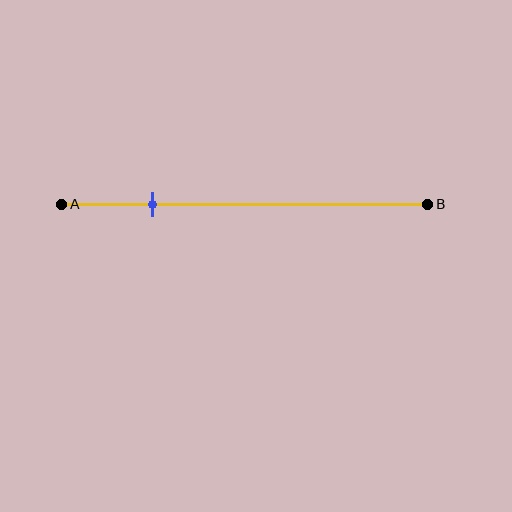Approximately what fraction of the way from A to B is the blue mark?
The blue mark is approximately 25% of the way from A to B.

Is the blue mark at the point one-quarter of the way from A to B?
Yes, the mark is approximately at the one-quarter point.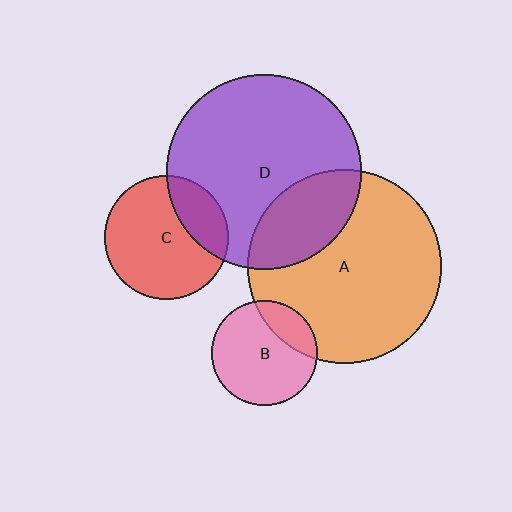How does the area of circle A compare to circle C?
Approximately 2.5 times.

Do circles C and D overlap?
Yes.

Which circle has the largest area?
Circle D (purple).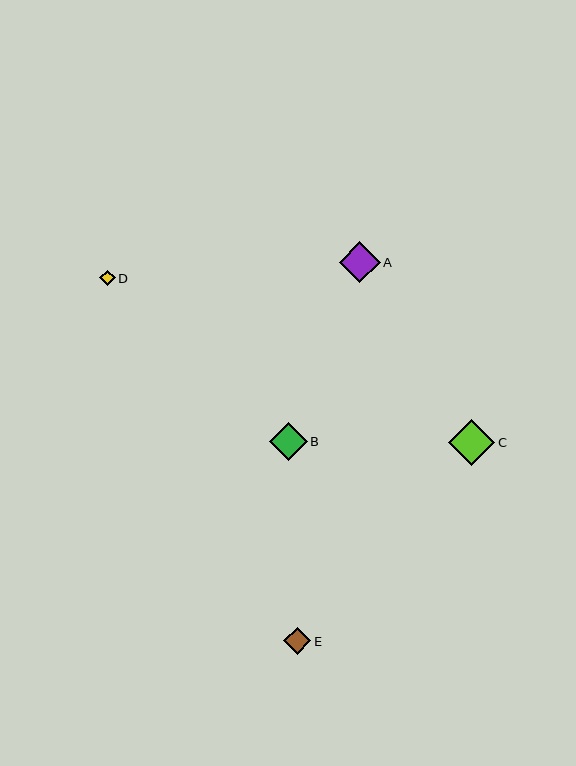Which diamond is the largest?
Diamond C is the largest with a size of approximately 46 pixels.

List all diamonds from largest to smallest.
From largest to smallest: C, A, B, E, D.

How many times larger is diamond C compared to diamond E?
Diamond C is approximately 1.7 times the size of diamond E.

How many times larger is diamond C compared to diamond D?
Diamond C is approximately 3.0 times the size of diamond D.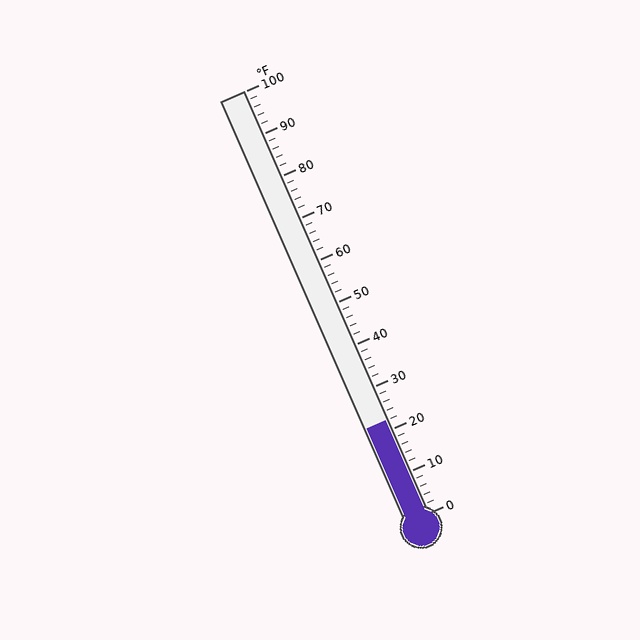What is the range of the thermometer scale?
The thermometer scale ranges from 0°F to 100°F.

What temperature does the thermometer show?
The thermometer shows approximately 22°F.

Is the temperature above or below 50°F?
The temperature is below 50°F.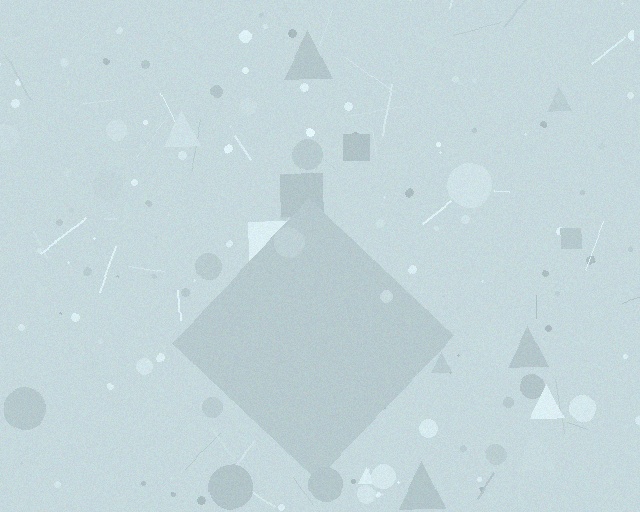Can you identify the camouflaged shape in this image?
The camouflaged shape is a diamond.